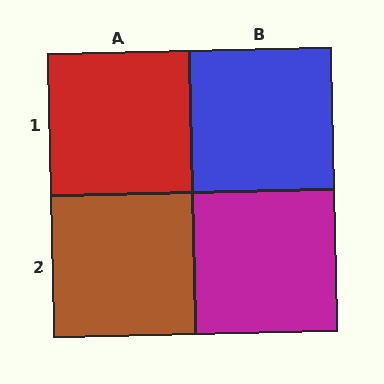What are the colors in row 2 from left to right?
Brown, magenta.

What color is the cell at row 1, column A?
Red.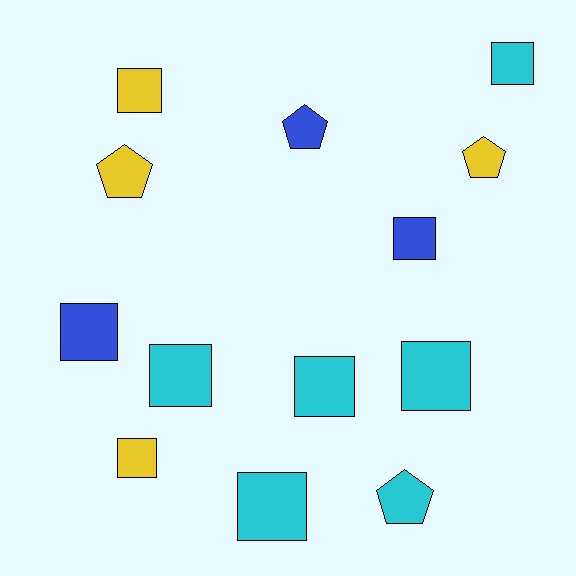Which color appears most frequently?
Cyan, with 6 objects.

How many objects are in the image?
There are 13 objects.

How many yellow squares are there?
There are 2 yellow squares.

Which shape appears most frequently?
Square, with 9 objects.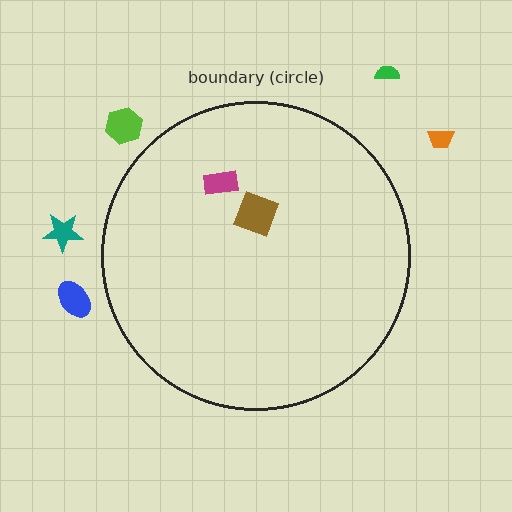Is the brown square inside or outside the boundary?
Inside.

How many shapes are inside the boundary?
2 inside, 5 outside.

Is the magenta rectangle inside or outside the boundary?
Inside.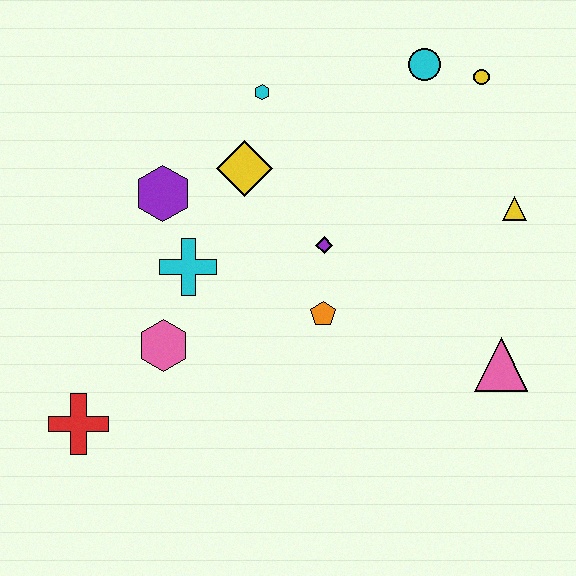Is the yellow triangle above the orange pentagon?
Yes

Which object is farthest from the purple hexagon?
The pink triangle is farthest from the purple hexagon.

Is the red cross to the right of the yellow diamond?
No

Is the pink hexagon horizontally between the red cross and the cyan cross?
Yes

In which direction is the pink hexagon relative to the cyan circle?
The pink hexagon is below the cyan circle.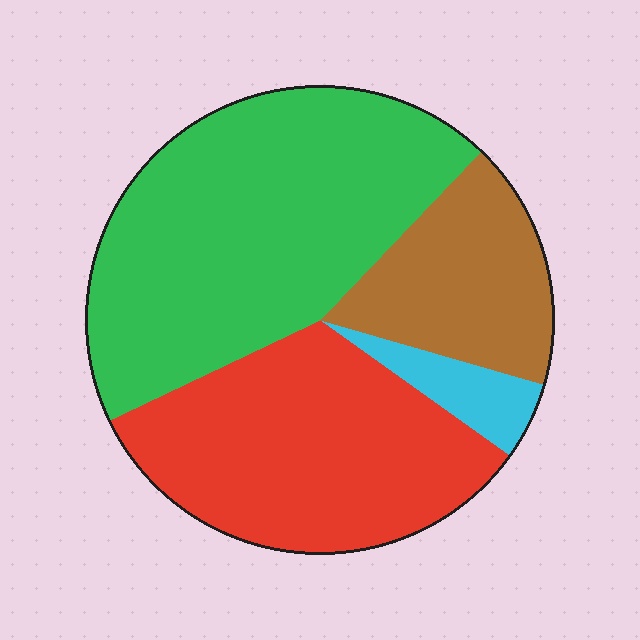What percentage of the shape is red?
Red takes up between a quarter and a half of the shape.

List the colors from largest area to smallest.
From largest to smallest: green, red, brown, cyan.